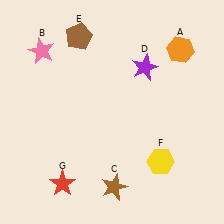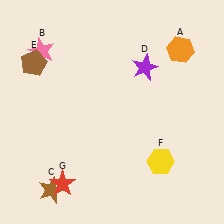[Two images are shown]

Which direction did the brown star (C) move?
The brown star (C) moved left.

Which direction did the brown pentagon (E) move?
The brown pentagon (E) moved left.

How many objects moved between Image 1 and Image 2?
2 objects moved between the two images.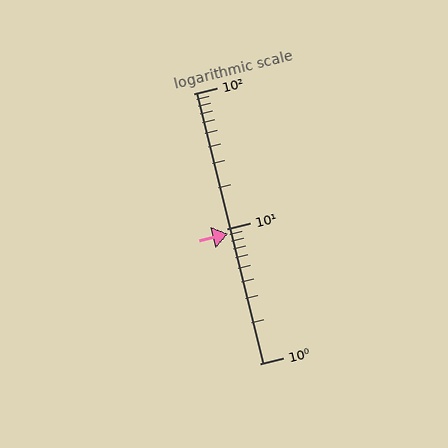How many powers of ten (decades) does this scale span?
The scale spans 2 decades, from 1 to 100.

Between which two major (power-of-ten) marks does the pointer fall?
The pointer is between 1 and 10.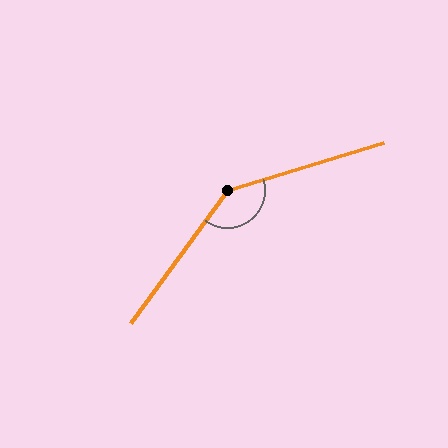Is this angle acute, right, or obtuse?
It is obtuse.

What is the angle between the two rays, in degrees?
Approximately 143 degrees.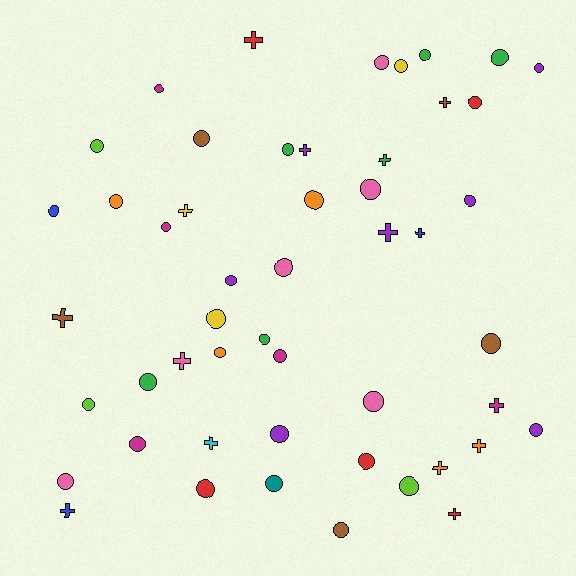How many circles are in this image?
There are 35 circles.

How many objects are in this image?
There are 50 objects.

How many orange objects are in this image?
There are 5 orange objects.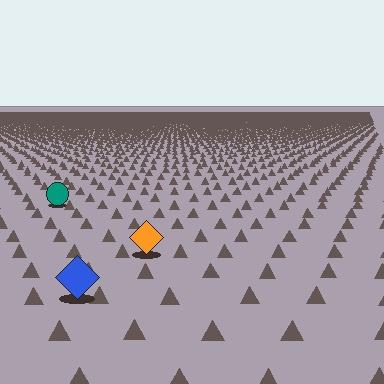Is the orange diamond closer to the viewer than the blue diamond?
No. The blue diamond is closer — you can tell from the texture gradient: the ground texture is coarser near it.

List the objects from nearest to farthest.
From nearest to farthest: the blue diamond, the orange diamond, the teal circle.